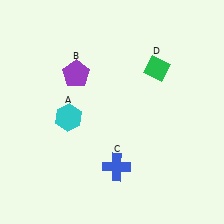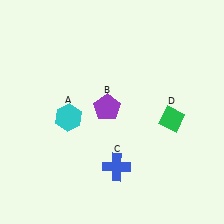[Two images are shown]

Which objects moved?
The objects that moved are: the purple pentagon (B), the green diamond (D).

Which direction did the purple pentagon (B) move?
The purple pentagon (B) moved down.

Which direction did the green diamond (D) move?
The green diamond (D) moved down.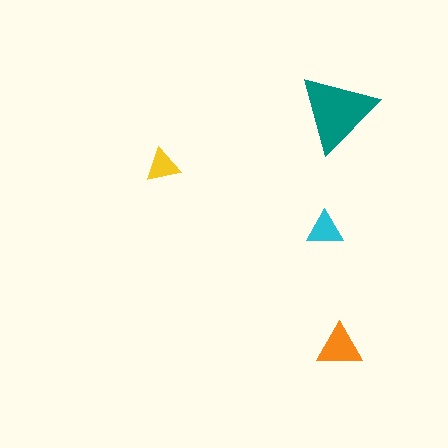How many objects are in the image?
There are 4 objects in the image.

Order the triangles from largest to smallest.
the teal one, the orange one, the cyan one, the yellow one.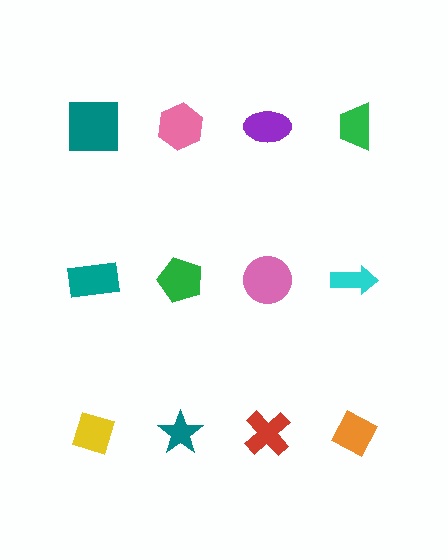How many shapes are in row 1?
4 shapes.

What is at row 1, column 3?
A purple ellipse.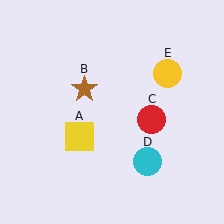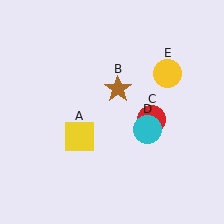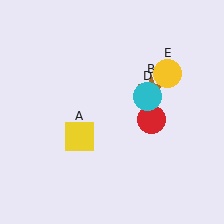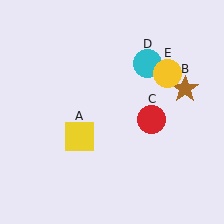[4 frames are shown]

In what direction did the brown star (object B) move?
The brown star (object B) moved right.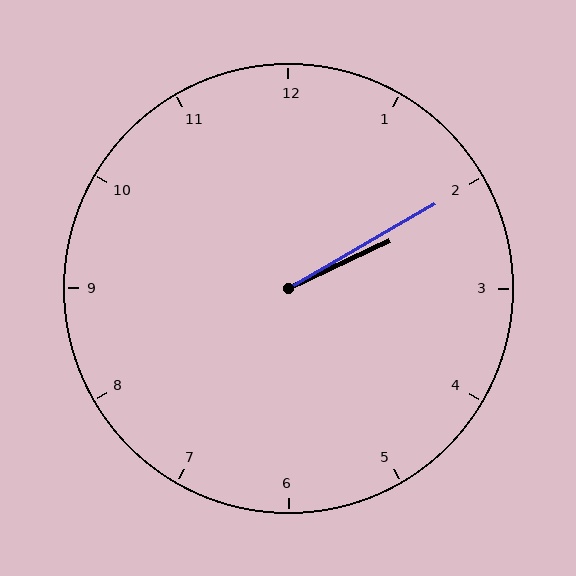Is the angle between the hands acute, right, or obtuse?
It is acute.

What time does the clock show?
2:10.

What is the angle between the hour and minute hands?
Approximately 5 degrees.